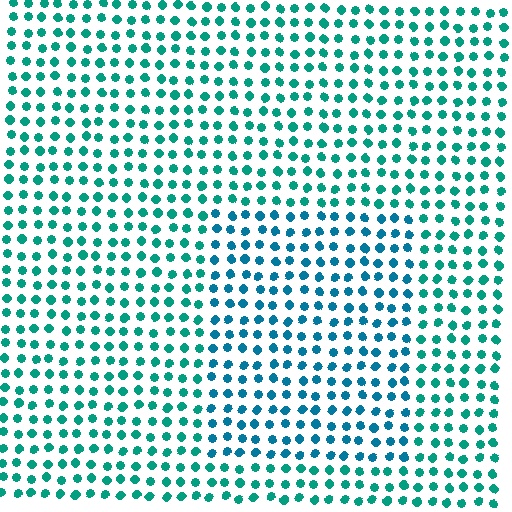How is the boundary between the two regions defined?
The boundary is defined purely by a slight shift in hue (about 26 degrees). Spacing, size, and orientation are identical on both sides.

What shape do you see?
I see a rectangle.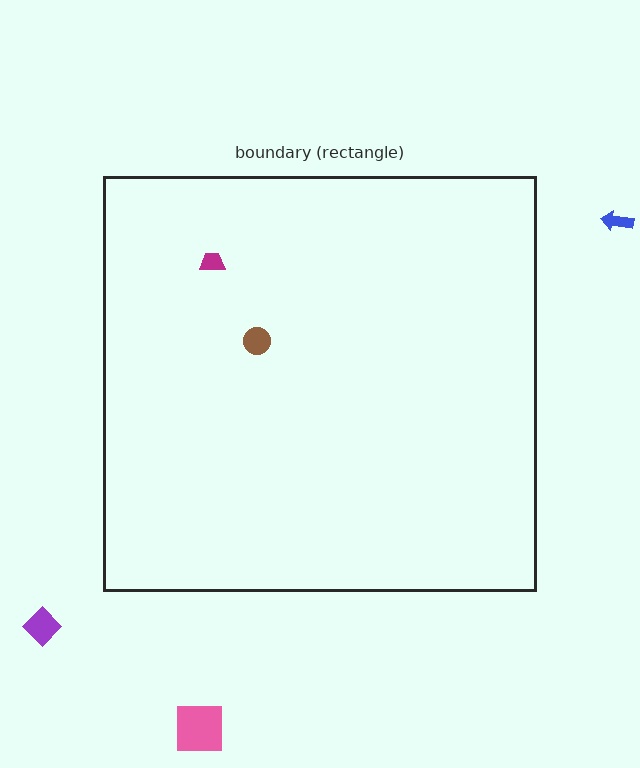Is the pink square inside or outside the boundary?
Outside.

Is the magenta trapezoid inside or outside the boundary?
Inside.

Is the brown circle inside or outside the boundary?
Inside.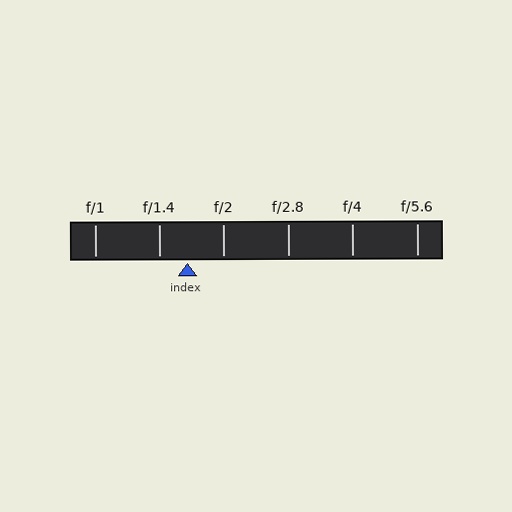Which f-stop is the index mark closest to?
The index mark is closest to f/1.4.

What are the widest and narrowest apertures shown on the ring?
The widest aperture shown is f/1 and the narrowest is f/5.6.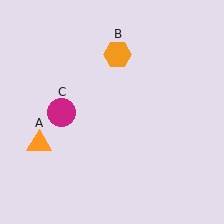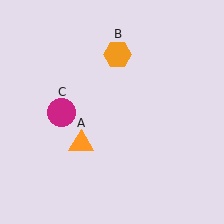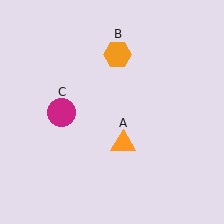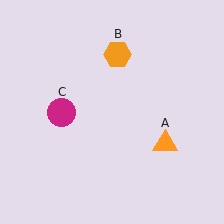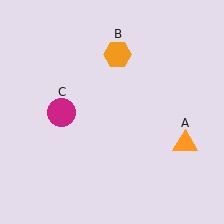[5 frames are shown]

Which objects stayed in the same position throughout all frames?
Orange hexagon (object B) and magenta circle (object C) remained stationary.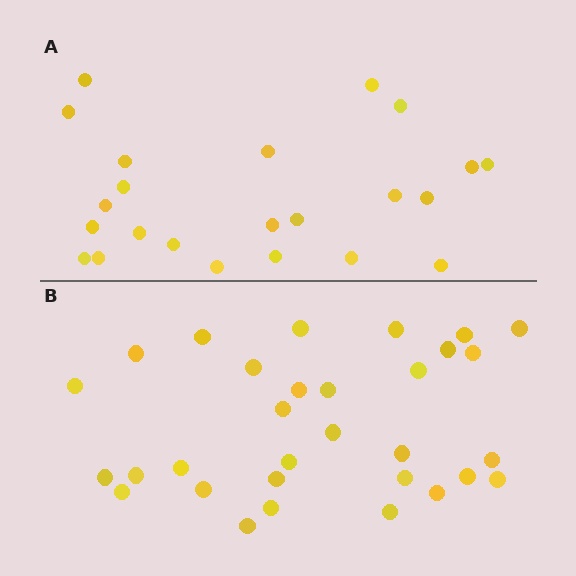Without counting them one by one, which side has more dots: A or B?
Region B (the bottom region) has more dots.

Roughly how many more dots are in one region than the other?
Region B has roughly 8 or so more dots than region A.